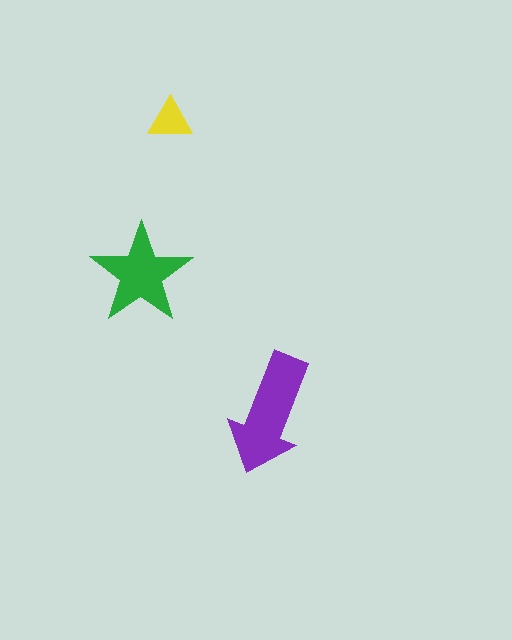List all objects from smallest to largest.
The yellow triangle, the green star, the purple arrow.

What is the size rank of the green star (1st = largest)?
2nd.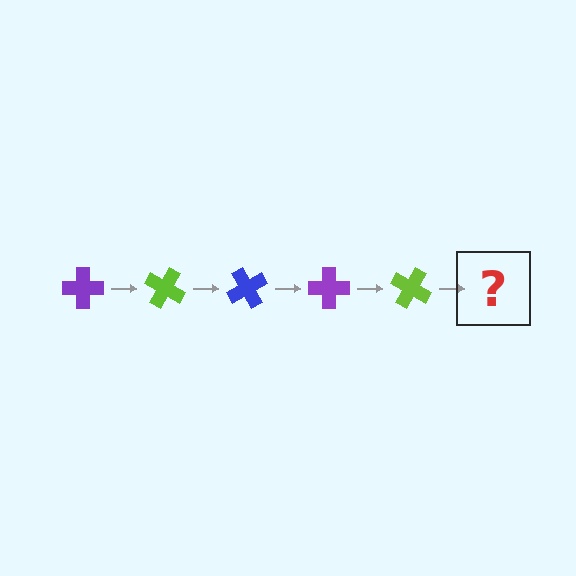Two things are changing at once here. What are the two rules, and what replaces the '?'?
The two rules are that it rotates 30 degrees each step and the color cycles through purple, lime, and blue. The '?' should be a blue cross, rotated 150 degrees from the start.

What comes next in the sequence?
The next element should be a blue cross, rotated 150 degrees from the start.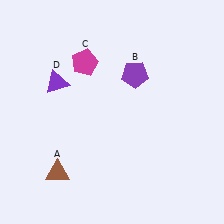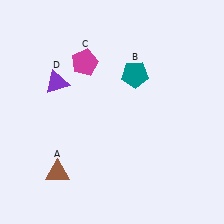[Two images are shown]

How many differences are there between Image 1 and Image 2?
There is 1 difference between the two images.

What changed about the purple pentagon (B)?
In Image 1, B is purple. In Image 2, it changed to teal.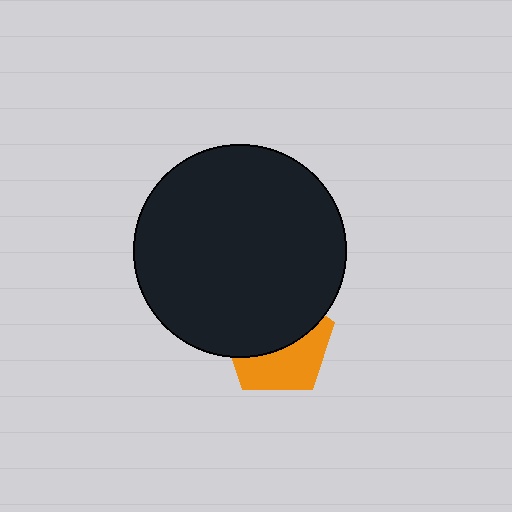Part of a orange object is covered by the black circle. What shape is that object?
It is a pentagon.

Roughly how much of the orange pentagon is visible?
A small part of it is visible (roughly 44%).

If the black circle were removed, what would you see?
You would see the complete orange pentagon.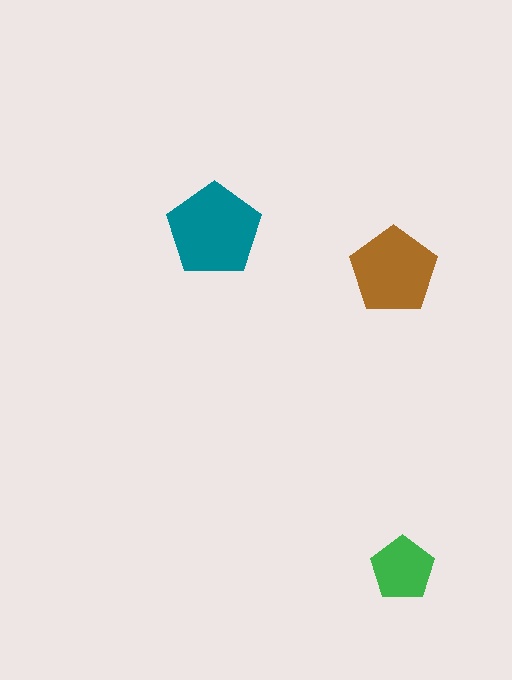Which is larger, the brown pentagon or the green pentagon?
The brown one.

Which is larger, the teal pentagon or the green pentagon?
The teal one.